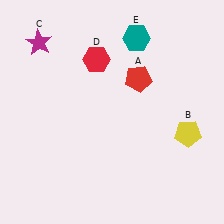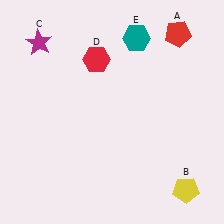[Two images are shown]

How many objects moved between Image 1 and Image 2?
2 objects moved between the two images.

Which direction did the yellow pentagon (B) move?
The yellow pentagon (B) moved down.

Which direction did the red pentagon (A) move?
The red pentagon (A) moved up.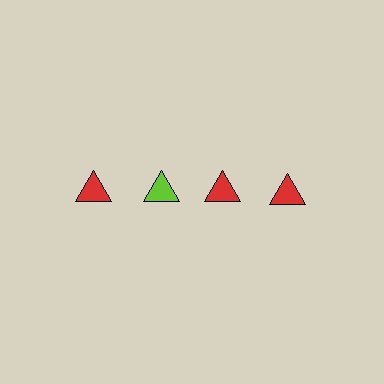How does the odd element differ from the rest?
It has a different color: lime instead of red.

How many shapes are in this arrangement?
There are 4 shapes arranged in a grid pattern.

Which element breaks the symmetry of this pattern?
The lime triangle in the top row, second from left column breaks the symmetry. All other shapes are red triangles.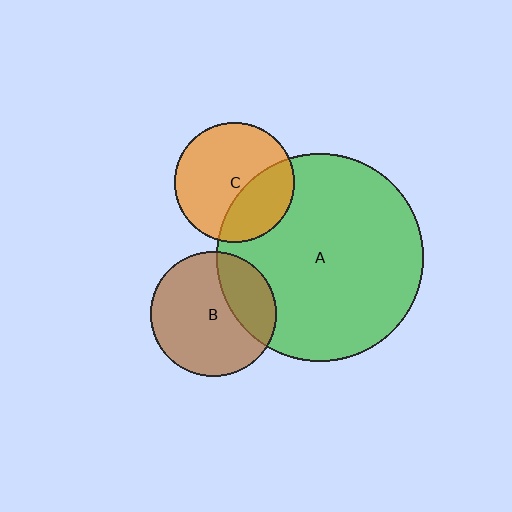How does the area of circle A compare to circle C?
Approximately 3.0 times.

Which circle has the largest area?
Circle A (green).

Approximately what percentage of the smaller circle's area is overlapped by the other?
Approximately 30%.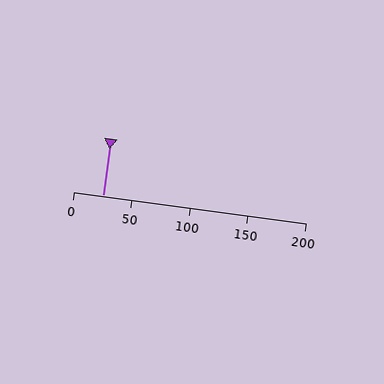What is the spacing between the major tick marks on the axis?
The major ticks are spaced 50 apart.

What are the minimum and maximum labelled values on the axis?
The axis runs from 0 to 200.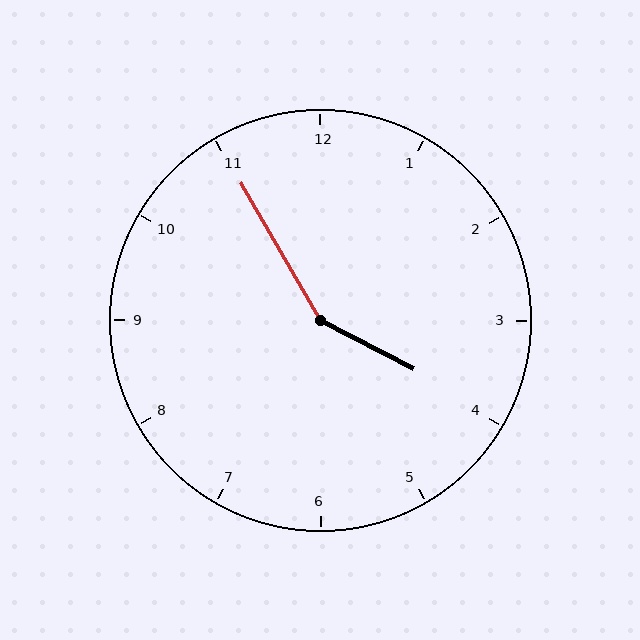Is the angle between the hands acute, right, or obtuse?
It is obtuse.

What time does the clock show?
3:55.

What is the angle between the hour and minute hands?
Approximately 148 degrees.